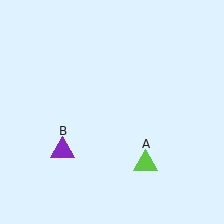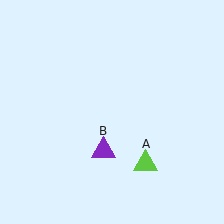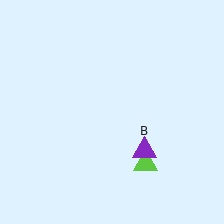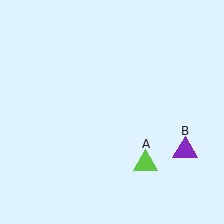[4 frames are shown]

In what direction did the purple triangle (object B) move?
The purple triangle (object B) moved right.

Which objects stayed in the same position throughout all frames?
Lime triangle (object A) remained stationary.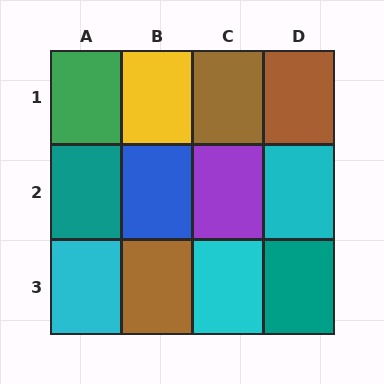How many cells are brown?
3 cells are brown.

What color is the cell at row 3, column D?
Teal.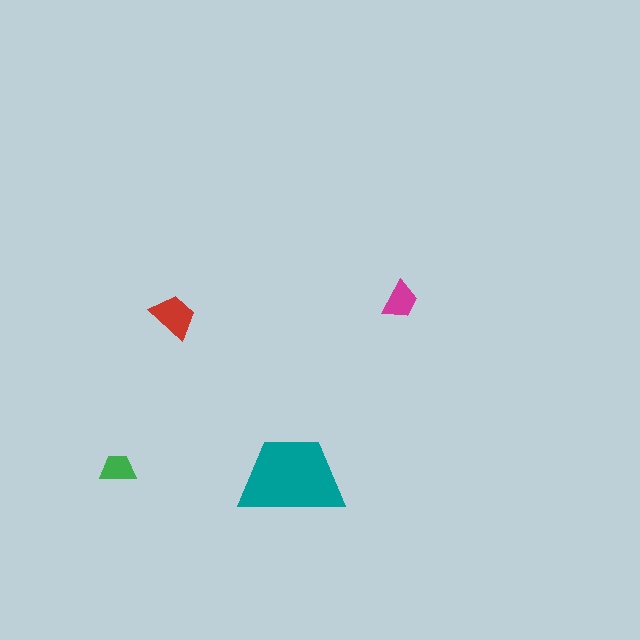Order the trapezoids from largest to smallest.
the teal one, the red one, the magenta one, the green one.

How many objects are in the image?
There are 4 objects in the image.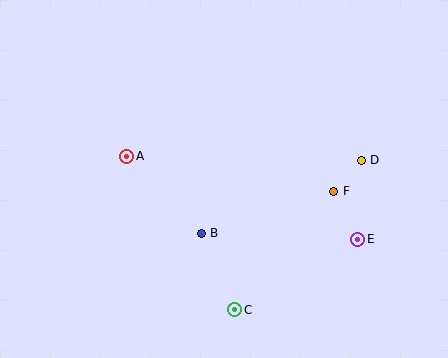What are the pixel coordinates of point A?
Point A is at (127, 156).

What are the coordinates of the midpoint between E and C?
The midpoint between E and C is at (296, 275).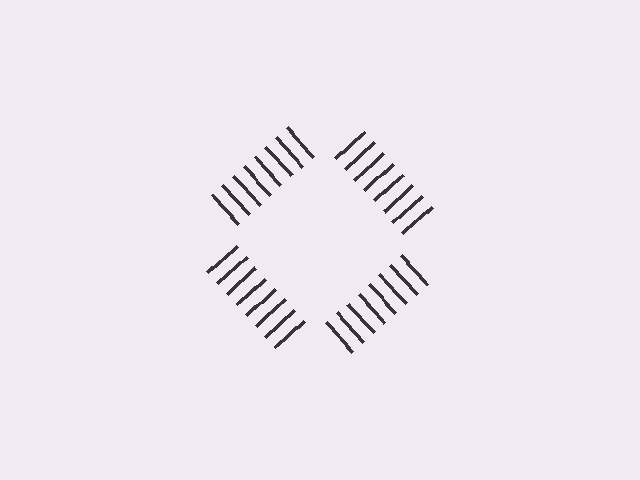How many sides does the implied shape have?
4 sides — the line-ends trace a square.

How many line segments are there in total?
32 — 8 along each of the 4 edges.